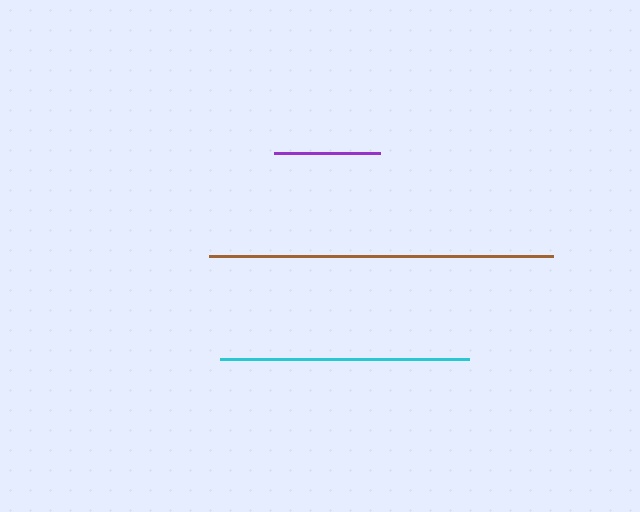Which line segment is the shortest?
The purple line is the shortest at approximately 106 pixels.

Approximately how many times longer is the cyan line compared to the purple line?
The cyan line is approximately 2.3 times the length of the purple line.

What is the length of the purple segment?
The purple segment is approximately 106 pixels long.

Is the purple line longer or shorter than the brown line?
The brown line is longer than the purple line.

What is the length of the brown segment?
The brown segment is approximately 344 pixels long.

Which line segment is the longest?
The brown line is the longest at approximately 344 pixels.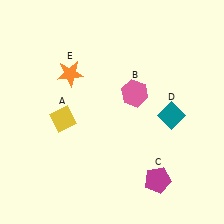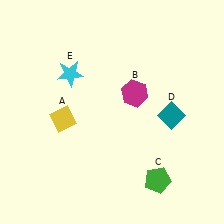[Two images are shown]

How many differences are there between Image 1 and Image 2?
There are 3 differences between the two images.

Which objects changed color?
B changed from pink to magenta. C changed from magenta to green. E changed from orange to cyan.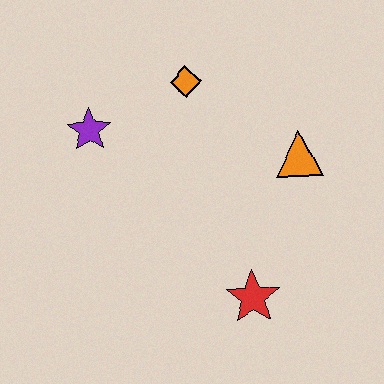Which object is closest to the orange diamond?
The purple star is closest to the orange diamond.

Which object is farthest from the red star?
The purple star is farthest from the red star.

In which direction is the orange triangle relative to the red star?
The orange triangle is above the red star.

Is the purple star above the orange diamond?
No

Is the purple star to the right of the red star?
No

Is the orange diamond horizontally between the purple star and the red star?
Yes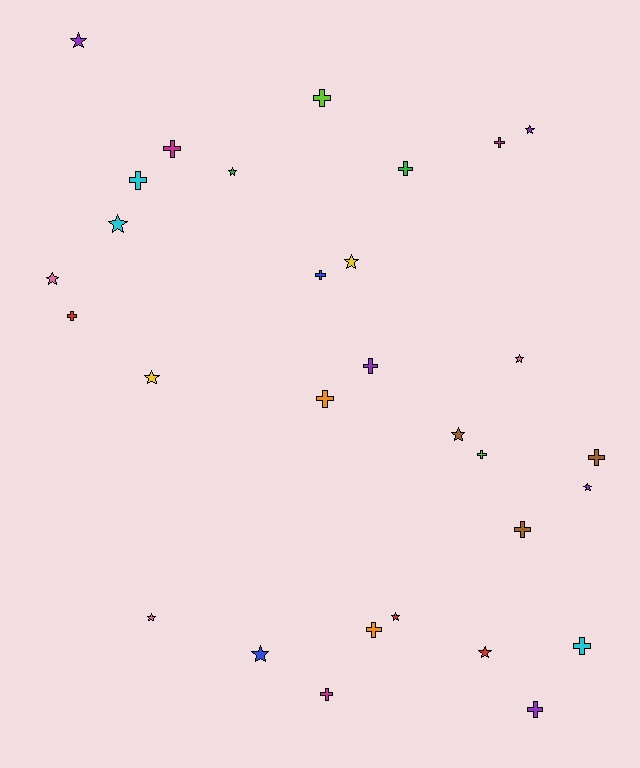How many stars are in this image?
There are 14 stars.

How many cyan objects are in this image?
There are 3 cyan objects.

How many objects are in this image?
There are 30 objects.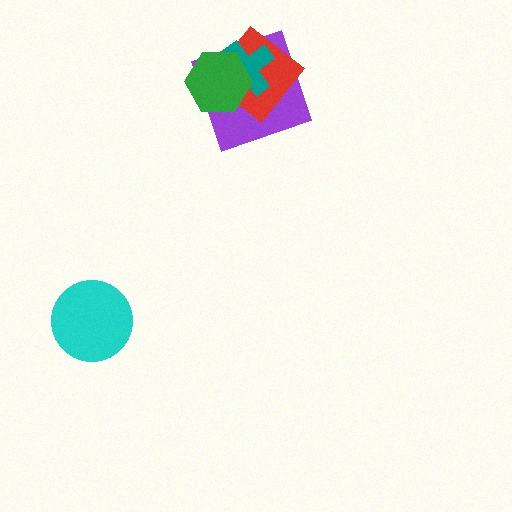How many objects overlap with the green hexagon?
3 objects overlap with the green hexagon.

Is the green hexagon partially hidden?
No, no other shape covers it.